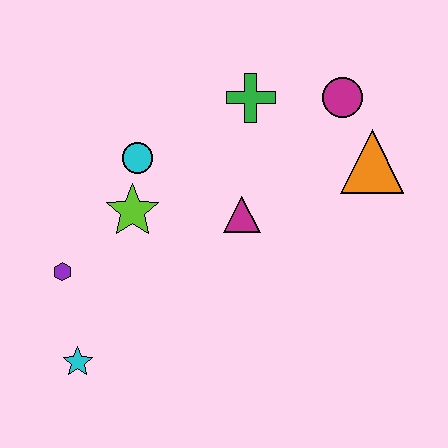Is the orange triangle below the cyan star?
No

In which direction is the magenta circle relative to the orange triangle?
The magenta circle is above the orange triangle.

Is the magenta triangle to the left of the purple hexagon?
No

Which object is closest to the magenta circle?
The orange triangle is closest to the magenta circle.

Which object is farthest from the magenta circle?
The cyan star is farthest from the magenta circle.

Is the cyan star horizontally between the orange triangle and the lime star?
No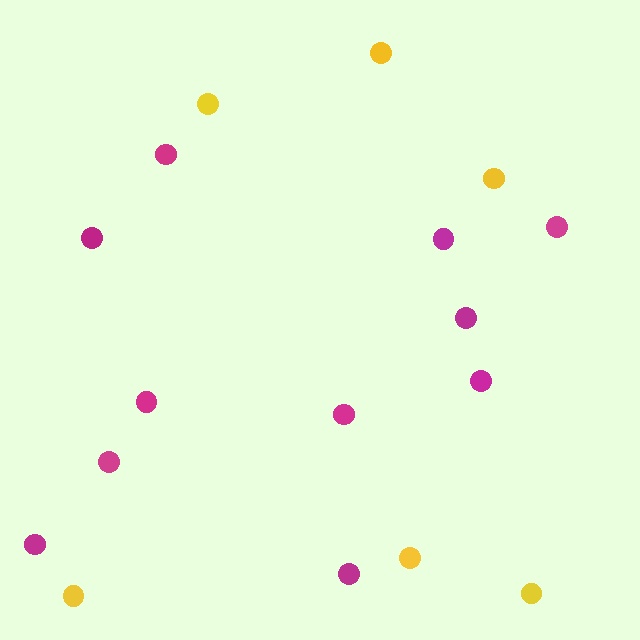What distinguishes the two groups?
There are 2 groups: one group of magenta circles (11) and one group of yellow circles (6).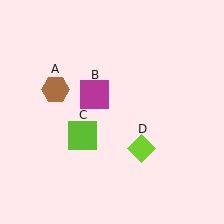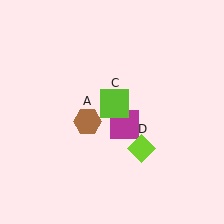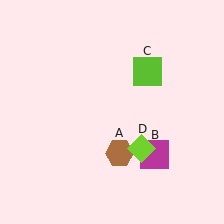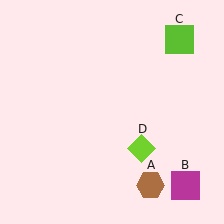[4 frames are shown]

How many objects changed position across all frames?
3 objects changed position: brown hexagon (object A), magenta square (object B), lime square (object C).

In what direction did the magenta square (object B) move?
The magenta square (object B) moved down and to the right.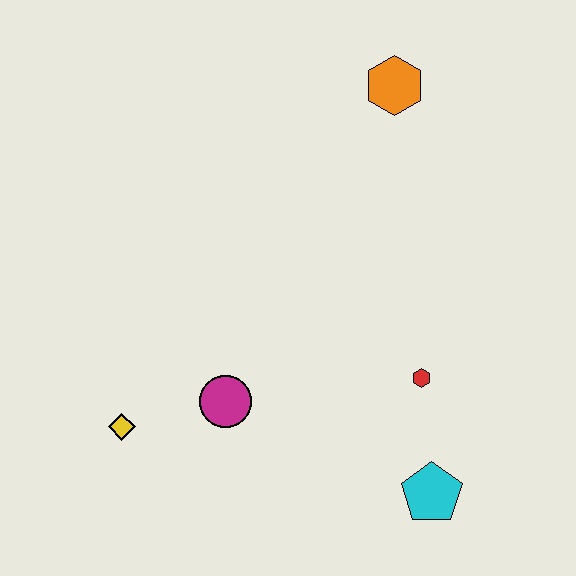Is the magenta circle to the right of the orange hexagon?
No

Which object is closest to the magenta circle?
The yellow diamond is closest to the magenta circle.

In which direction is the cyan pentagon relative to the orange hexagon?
The cyan pentagon is below the orange hexagon.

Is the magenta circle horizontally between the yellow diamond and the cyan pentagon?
Yes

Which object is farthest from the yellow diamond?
The orange hexagon is farthest from the yellow diamond.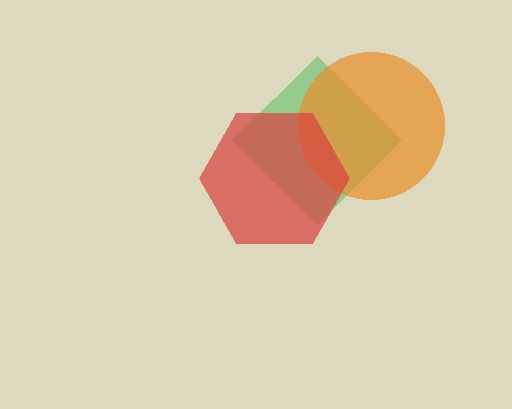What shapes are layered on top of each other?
The layered shapes are: a green diamond, an orange circle, a red hexagon.